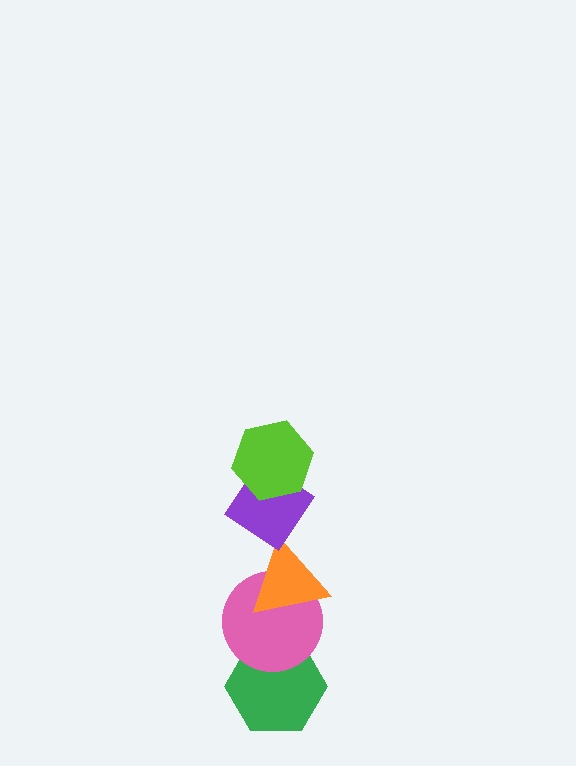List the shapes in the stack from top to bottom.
From top to bottom: the lime hexagon, the purple diamond, the orange triangle, the pink circle, the green hexagon.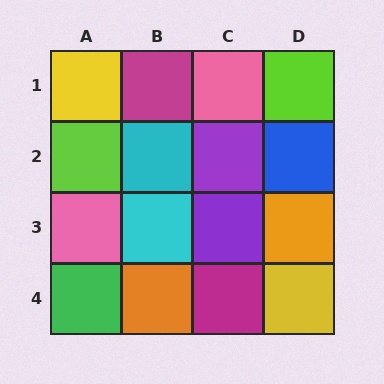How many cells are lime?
2 cells are lime.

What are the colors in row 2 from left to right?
Lime, cyan, purple, blue.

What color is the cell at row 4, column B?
Orange.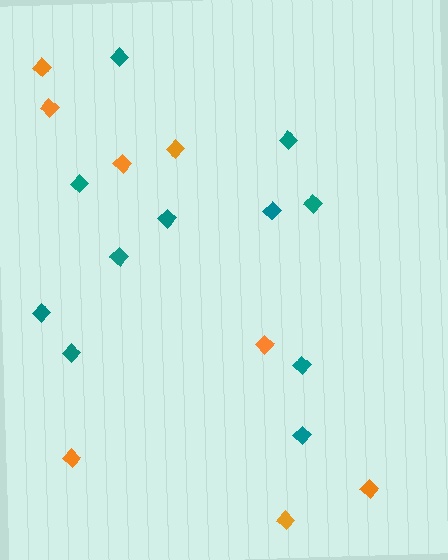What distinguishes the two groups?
There are 2 groups: one group of teal diamonds (11) and one group of orange diamonds (8).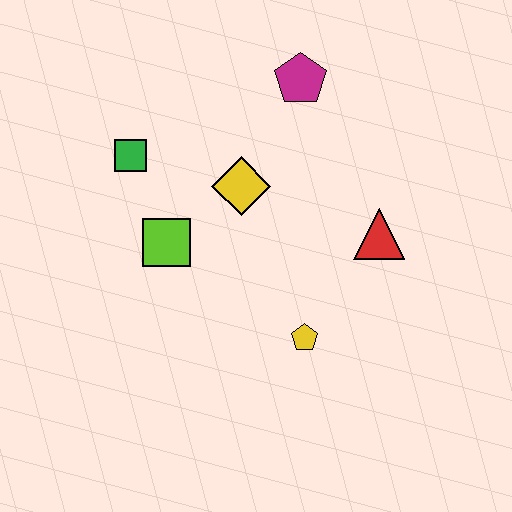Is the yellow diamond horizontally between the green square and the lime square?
No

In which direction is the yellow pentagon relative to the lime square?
The yellow pentagon is to the right of the lime square.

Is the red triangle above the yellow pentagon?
Yes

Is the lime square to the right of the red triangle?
No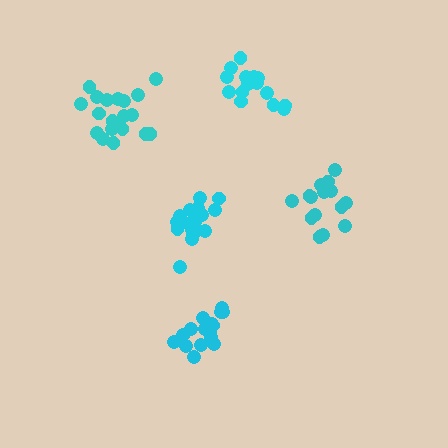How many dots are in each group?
Group 1: 20 dots, Group 2: 17 dots, Group 3: 19 dots, Group 4: 15 dots, Group 5: 15 dots (86 total).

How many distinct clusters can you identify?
There are 5 distinct clusters.